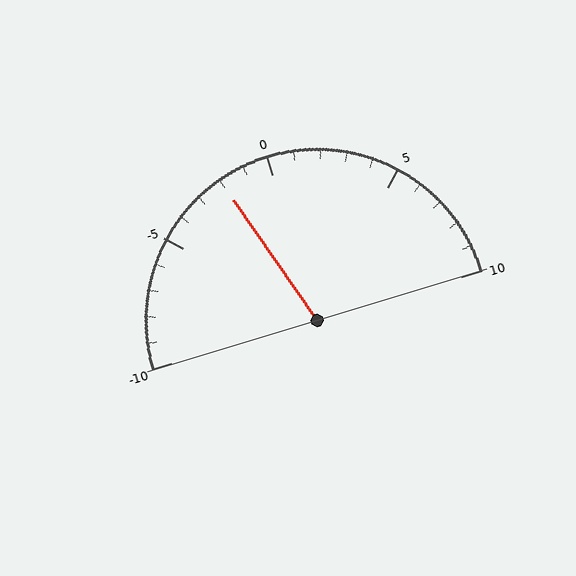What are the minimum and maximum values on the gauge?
The gauge ranges from -10 to 10.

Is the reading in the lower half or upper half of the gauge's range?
The reading is in the lower half of the range (-10 to 10).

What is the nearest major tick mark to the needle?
The nearest major tick mark is 0.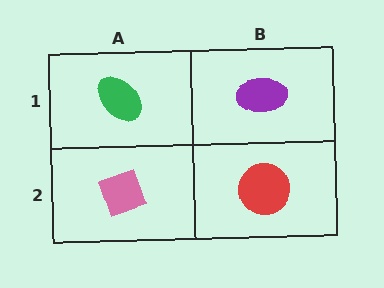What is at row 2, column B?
A red circle.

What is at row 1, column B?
A purple ellipse.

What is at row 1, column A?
A green ellipse.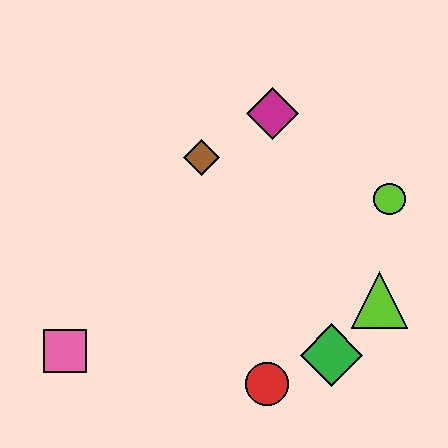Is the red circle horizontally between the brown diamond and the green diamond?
Yes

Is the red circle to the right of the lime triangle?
No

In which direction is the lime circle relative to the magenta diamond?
The lime circle is to the right of the magenta diamond.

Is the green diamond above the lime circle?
No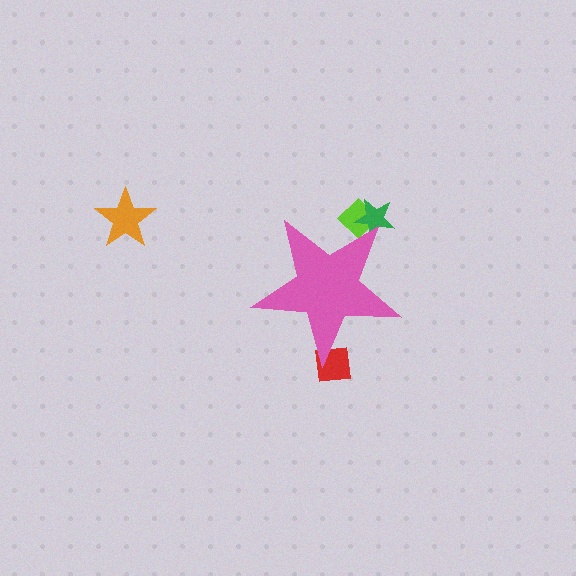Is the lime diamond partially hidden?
Yes, the lime diamond is partially hidden behind the pink star.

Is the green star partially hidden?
Yes, the green star is partially hidden behind the pink star.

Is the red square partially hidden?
Yes, the red square is partially hidden behind the pink star.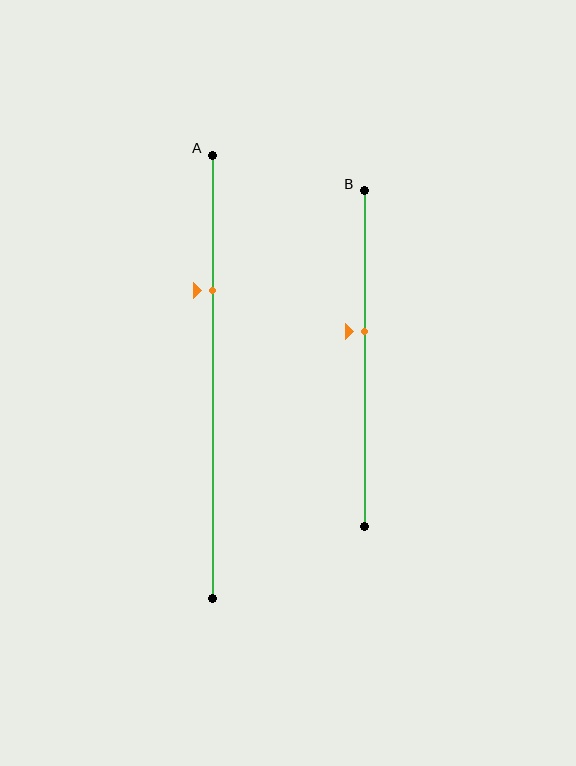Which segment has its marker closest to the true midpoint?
Segment B has its marker closest to the true midpoint.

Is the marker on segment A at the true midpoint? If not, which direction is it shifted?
No, the marker on segment A is shifted upward by about 19% of the segment length.